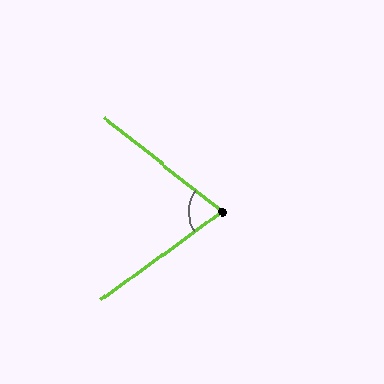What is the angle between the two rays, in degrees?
Approximately 74 degrees.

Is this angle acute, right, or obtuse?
It is acute.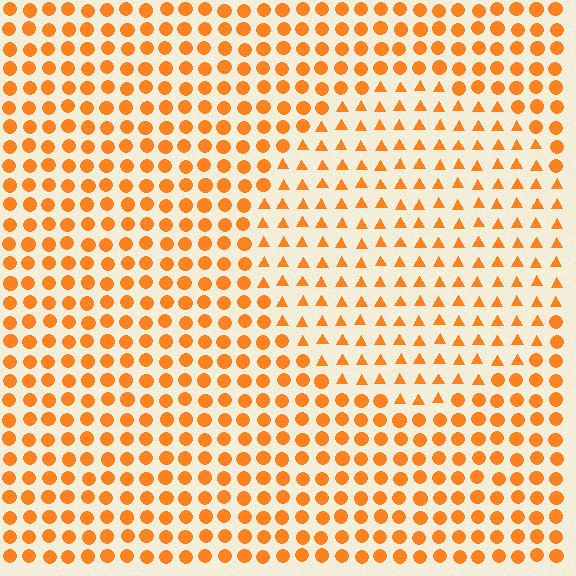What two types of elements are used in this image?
The image uses triangles inside the circle region and circles outside it.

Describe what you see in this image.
The image is filled with small orange elements arranged in a uniform grid. A circle-shaped region contains triangles, while the surrounding area contains circles. The boundary is defined purely by the change in element shape.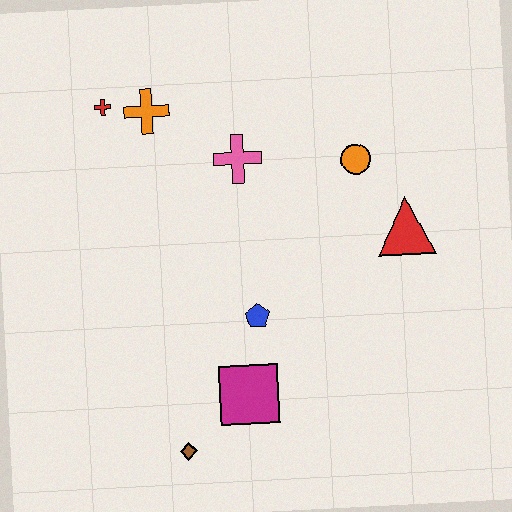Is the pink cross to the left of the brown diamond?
No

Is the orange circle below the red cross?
Yes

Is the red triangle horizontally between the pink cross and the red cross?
No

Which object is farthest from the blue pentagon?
The red cross is farthest from the blue pentagon.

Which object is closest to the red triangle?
The orange circle is closest to the red triangle.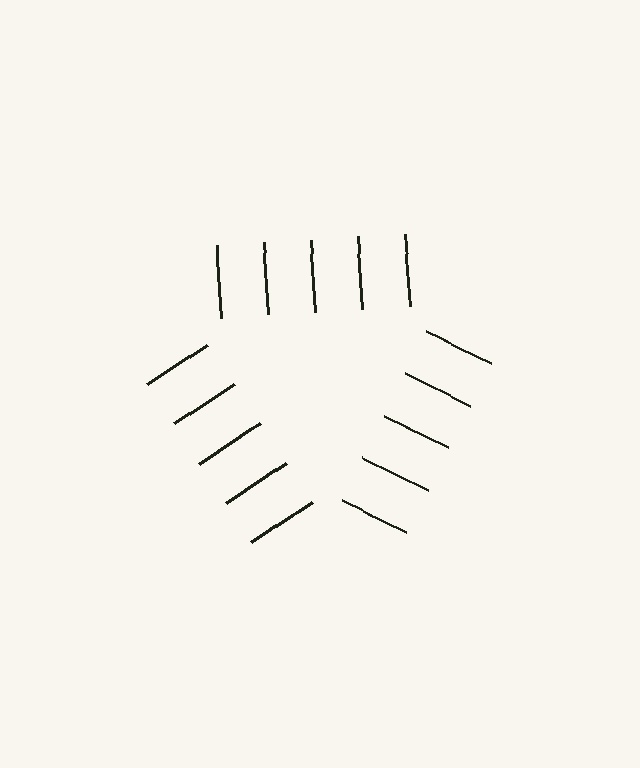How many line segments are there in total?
15 — 5 along each of the 3 edges.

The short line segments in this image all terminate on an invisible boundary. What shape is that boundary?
An illusory triangle — the line segments terminate on its edges but no continuous stroke is drawn.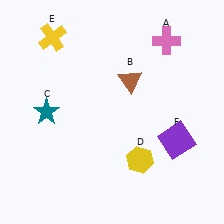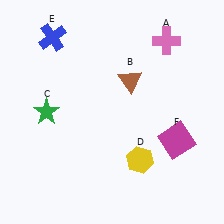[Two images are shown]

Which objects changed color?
C changed from teal to green. E changed from yellow to blue. F changed from purple to magenta.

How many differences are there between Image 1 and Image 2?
There are 3 differences between the two images.